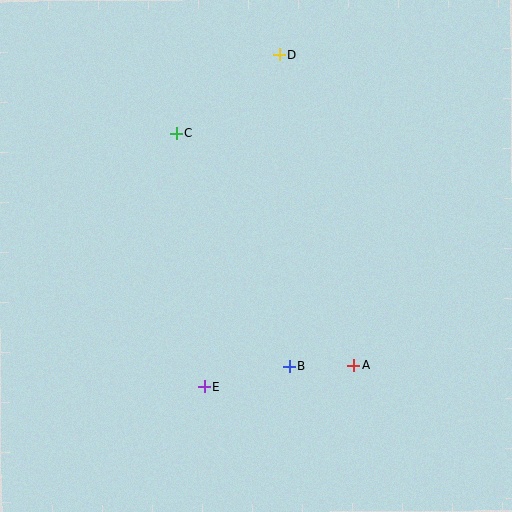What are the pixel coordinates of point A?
Point A is at (354, 366).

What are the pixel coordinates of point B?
Point B is at (289, 366).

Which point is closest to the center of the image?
Point B at (289, 366) is closest to the center.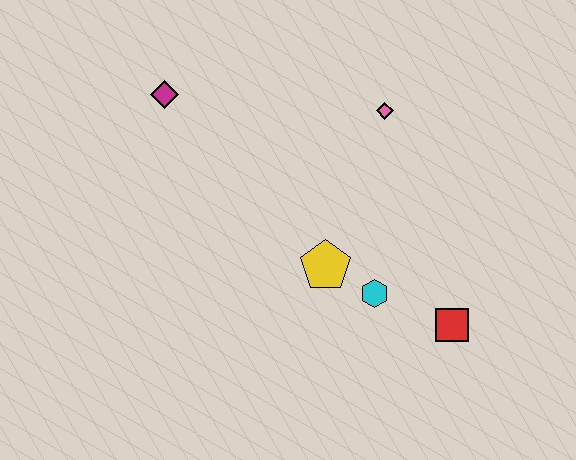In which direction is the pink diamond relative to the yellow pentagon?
The pink diamond is above the yellow pentagon.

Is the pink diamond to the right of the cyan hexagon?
Yes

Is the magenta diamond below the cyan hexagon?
No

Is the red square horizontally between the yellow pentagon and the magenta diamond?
No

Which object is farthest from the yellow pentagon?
The magenta diamond is farthest from the yellow pentagon.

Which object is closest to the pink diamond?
The yellow pentagon is closest to the pink diamond.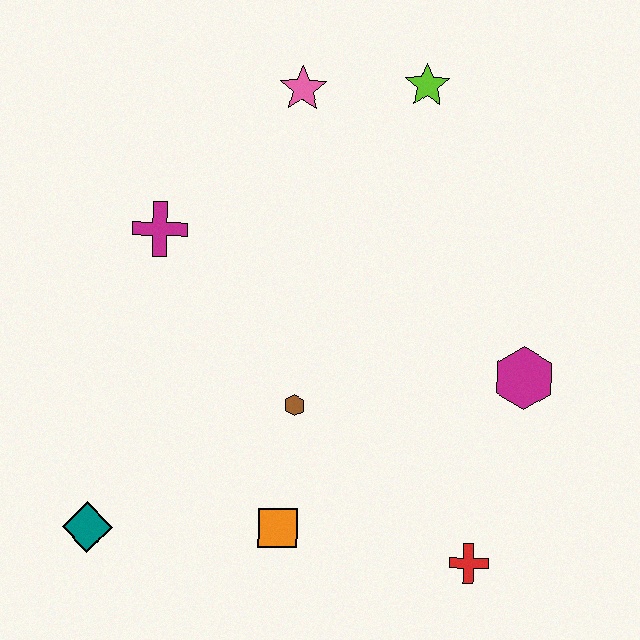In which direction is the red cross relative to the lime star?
The red cross is below the lime star.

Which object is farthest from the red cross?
The pink star is farthest from the red cross.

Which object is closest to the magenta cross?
The pink star is closest to the magenta cross.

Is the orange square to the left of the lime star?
Yes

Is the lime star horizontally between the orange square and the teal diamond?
No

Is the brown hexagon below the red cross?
No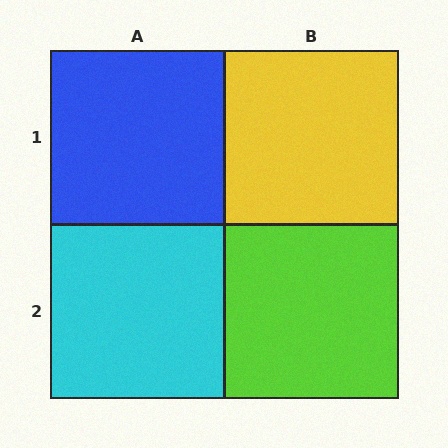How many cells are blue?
1 cell is blue.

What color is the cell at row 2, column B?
Lime.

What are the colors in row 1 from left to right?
Blue, yellow.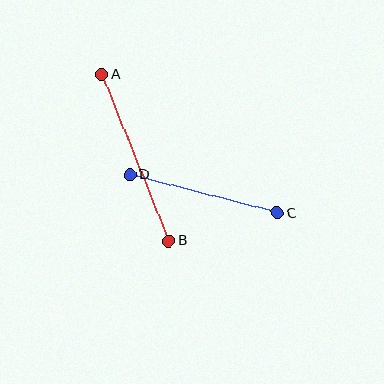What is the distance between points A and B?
The distance is approximately 180 pixels.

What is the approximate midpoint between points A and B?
The midpoint is at approximately (136, 158) pixels.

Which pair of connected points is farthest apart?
Points A and B are farthest apart.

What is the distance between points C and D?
The distance is approximately 152 pixels.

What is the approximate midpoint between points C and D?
The midpoint is at approximately (203, 194) pixels.